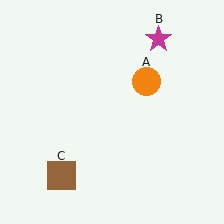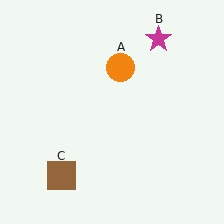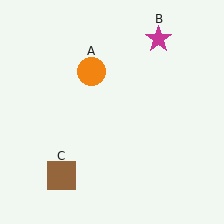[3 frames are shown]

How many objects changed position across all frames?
1 object changed position: orange circle (object A).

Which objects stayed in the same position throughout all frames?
Magenta star (object B) and brown square (object C) remained stationary.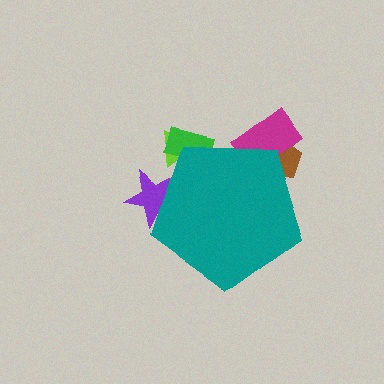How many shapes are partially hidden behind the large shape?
5 shapes are partially hidden.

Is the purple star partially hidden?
Yes, the purple star is partially hidden behind the teal pentagon.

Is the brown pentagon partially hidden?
Yes, the brown pentagon is partially hidden behind the teal pentagon.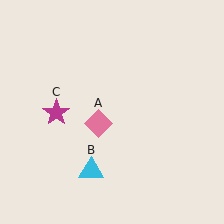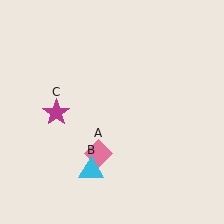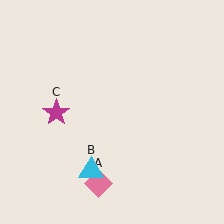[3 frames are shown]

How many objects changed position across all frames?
1 object changed position: pink diamond (object A).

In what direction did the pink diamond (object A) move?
The pink diamond (object A) moved down.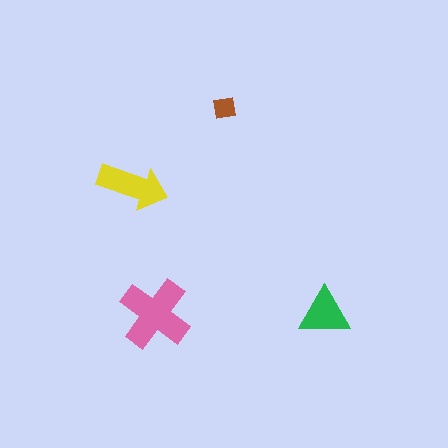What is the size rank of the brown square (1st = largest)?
4th.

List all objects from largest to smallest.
The pink cross, the yellow arrow, the green triangle, the brown square.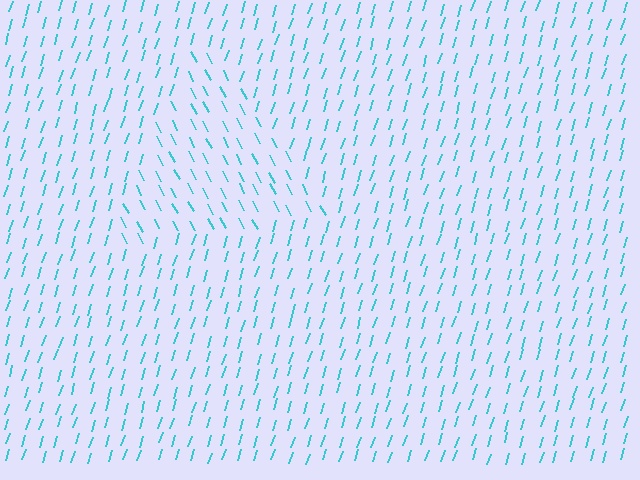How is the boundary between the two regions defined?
The boundary is defined purely by a change in line orientation (approximately 45 degrees difference). All lines are the same color and thickness.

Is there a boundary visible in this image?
Yes, there is a texture boundary formed by a change in line orientation.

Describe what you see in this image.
The image is filled with small cyan line segments. A triangle region in the image has lines oriented differently from the surrounding lines, creating a visible texture boundary.